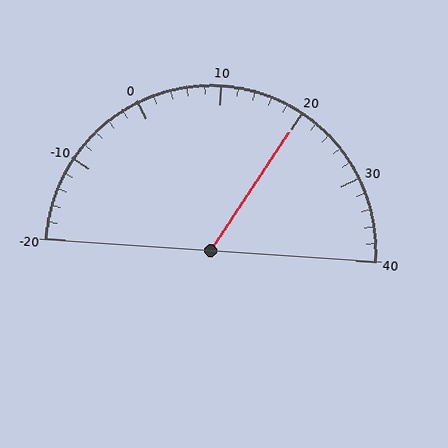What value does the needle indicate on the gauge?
The needle indicates approximately 20.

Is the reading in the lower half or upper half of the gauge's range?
The reading is in the upper half of the range (-20 to 40).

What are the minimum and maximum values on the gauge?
The gauge ranges from -20 to 40.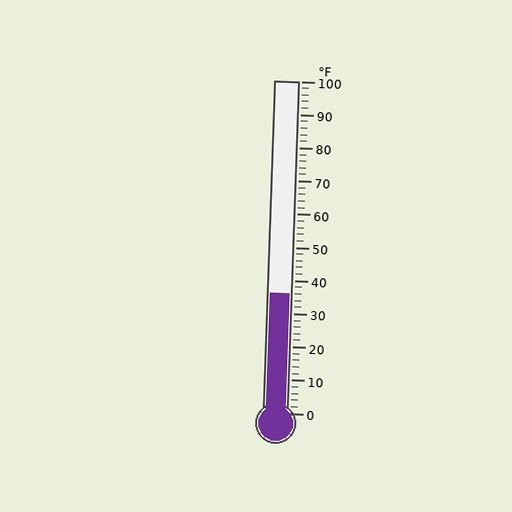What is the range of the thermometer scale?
The thermometer scale ranges from 0°F to 100°F.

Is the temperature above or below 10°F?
The temperature is above 10°F.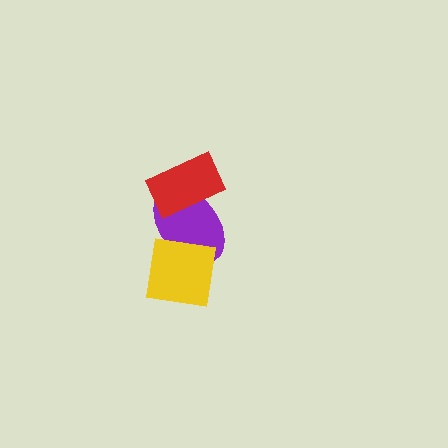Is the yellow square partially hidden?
No, no other shape covers it.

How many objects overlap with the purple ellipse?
2 objects overlap with the purple ellipse.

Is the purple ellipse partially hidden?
Yes, it is partially covered by another shape.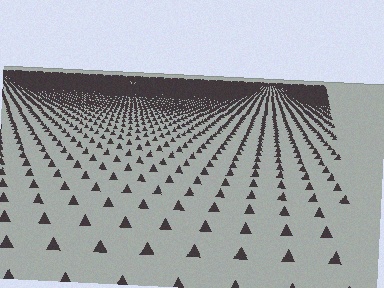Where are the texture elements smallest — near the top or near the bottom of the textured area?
Near the top.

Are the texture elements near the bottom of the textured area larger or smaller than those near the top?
Larger. Near the bottom, elements are closer to the viewer and appear at a bigger on-screen size.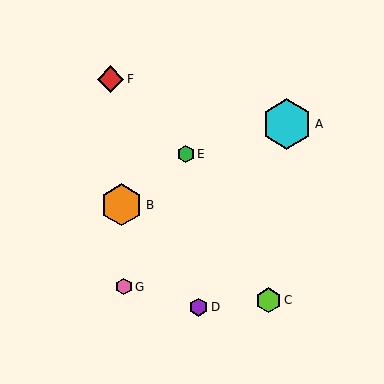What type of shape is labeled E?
Shape E is a green hexagon.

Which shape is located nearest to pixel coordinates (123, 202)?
The orange hexagon (labeled B) at (122, 205) is nearest to that location.